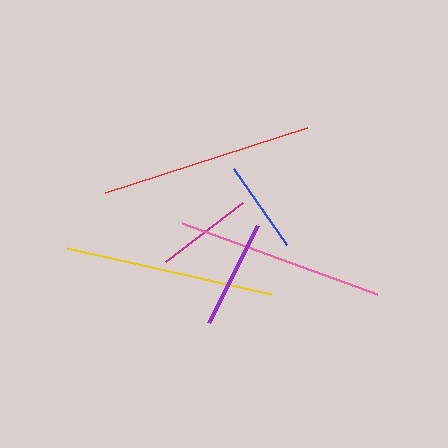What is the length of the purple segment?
The purple segment is approximately 109 pixels long.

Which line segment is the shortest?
The blue line is the shortest at approximately 93 pixels.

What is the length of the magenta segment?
The magenta segment is approximately 97 pixels long.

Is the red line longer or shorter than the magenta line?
The red line is longer than the magenta line.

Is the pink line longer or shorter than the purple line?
The pink line is longer than the purple line.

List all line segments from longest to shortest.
From longest to shortest: red, yellow, pink, purple, magenta, blue.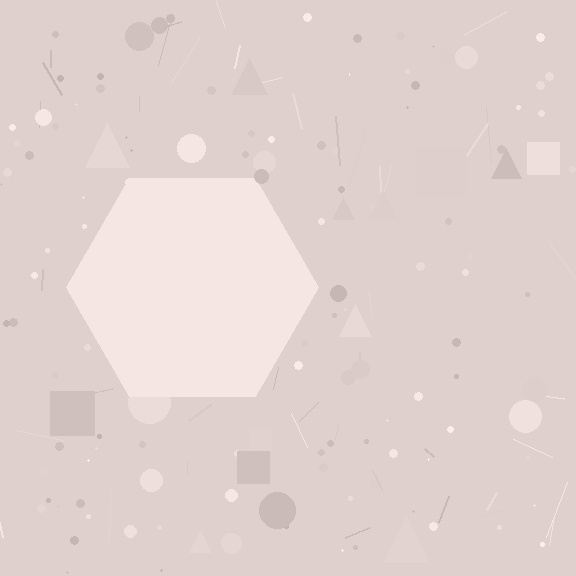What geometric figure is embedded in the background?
A hexagon is embedded in the background.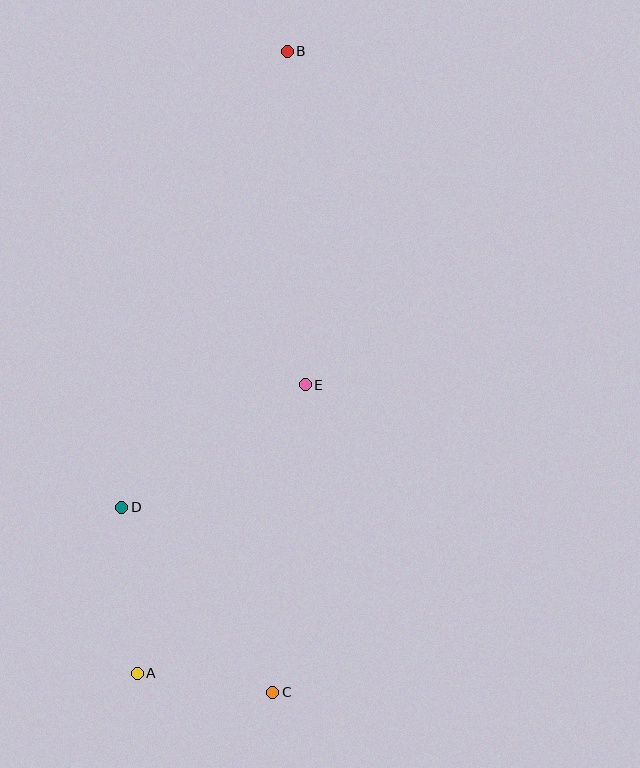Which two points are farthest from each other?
Points B and C are farthest from each other.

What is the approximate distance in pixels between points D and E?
The distance between D and E is approximately 221 pixels.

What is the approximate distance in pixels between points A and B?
The distance between A and B is approximately 640 pixels.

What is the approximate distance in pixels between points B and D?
The distance between B and D is approximately 485 pixels.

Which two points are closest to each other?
Points A and C are closest to each other.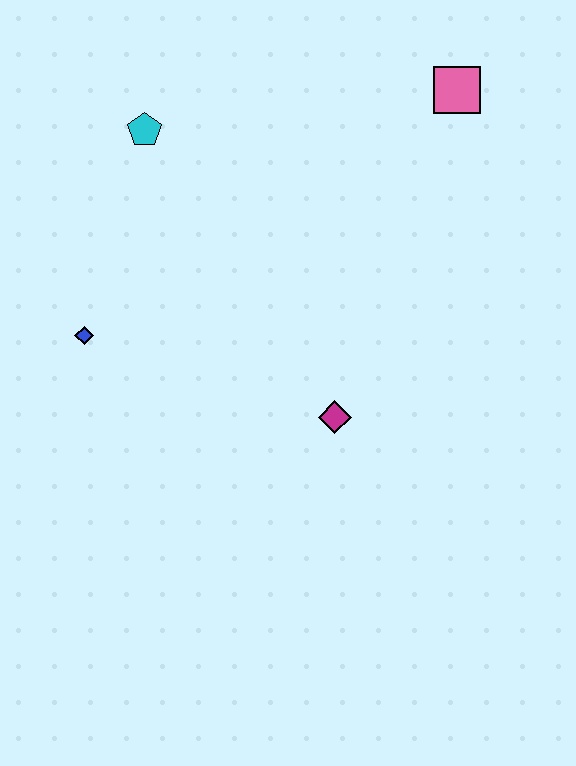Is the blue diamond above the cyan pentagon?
No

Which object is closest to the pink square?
The cyan pentagon is closest to the pink square.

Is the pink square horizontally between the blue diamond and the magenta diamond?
No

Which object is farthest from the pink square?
The blue diamond is farthest from the pink square.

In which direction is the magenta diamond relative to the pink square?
The magenta diamond is below the pink square.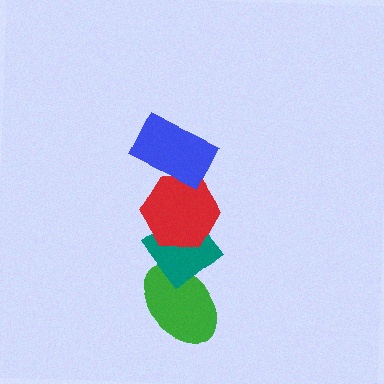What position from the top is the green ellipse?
The green ellipse is 4th from the top.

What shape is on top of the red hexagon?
The blue rectangle is on top of the red hexagon.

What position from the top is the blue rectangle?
The blue rectangle is 1st from the top.